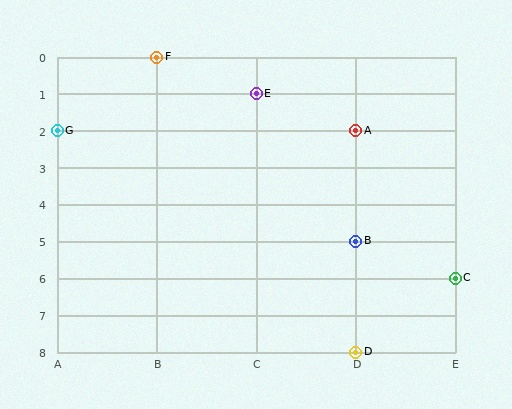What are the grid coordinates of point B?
Point B is at grid coordinates (D, 5).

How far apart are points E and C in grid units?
Points E and C are 2 columns and 5 rows apart (about 5.4 grid units diagonally).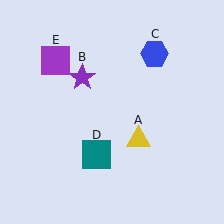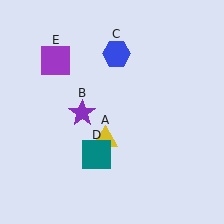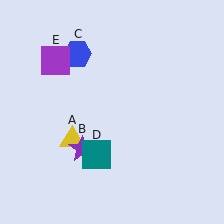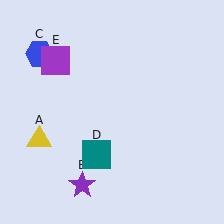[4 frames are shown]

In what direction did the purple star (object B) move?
The purple star (object B) moved down.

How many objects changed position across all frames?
3 objects changed position: yellow triangle (object A), purple star (object B), blue hexagon (object C).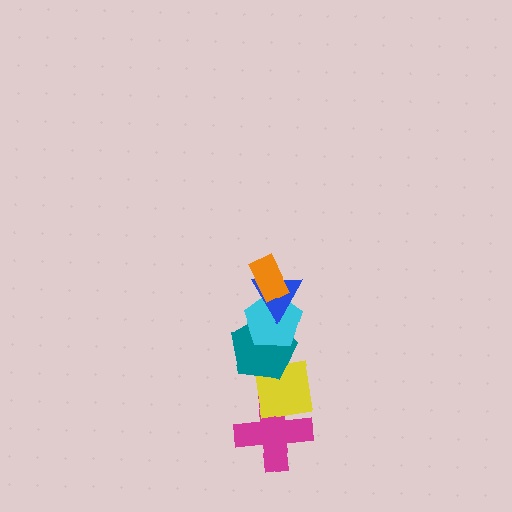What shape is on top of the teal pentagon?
The cyan pentagon is on top of the teal pentagon.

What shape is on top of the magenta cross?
The yellow square is on top of the magenta cross.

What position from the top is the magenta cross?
The magenta cross is 6th from the top.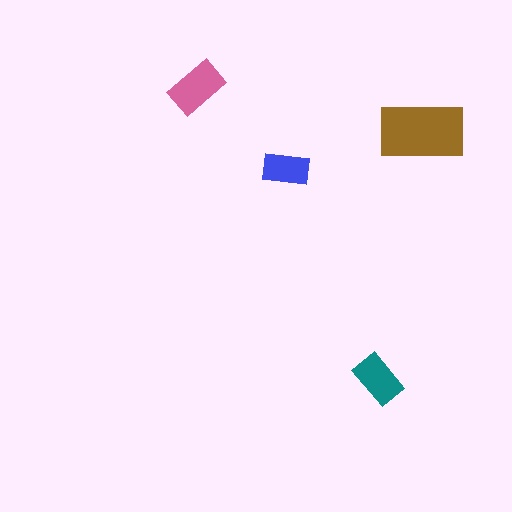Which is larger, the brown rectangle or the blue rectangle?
The brown one.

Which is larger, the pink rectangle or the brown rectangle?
The brown one.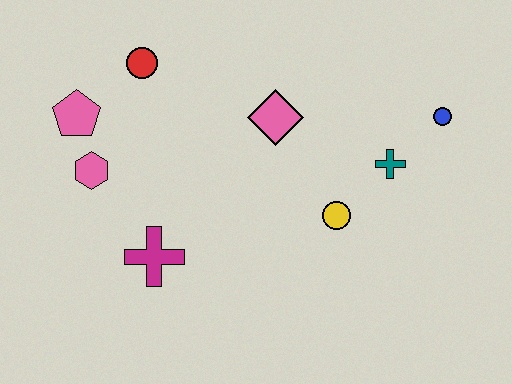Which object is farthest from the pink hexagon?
The blue circle is farthest from the pink hexagon.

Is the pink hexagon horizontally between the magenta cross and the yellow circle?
No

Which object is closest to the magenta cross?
The pink hexagon is closest to the magenta cross.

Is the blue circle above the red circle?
No